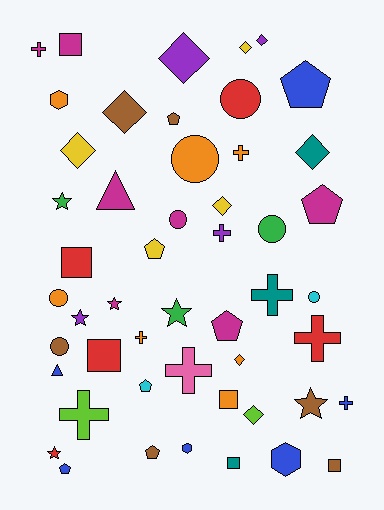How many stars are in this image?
There are 6 stars.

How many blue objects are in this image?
There are 6 blue objects.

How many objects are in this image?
There are 50 objects.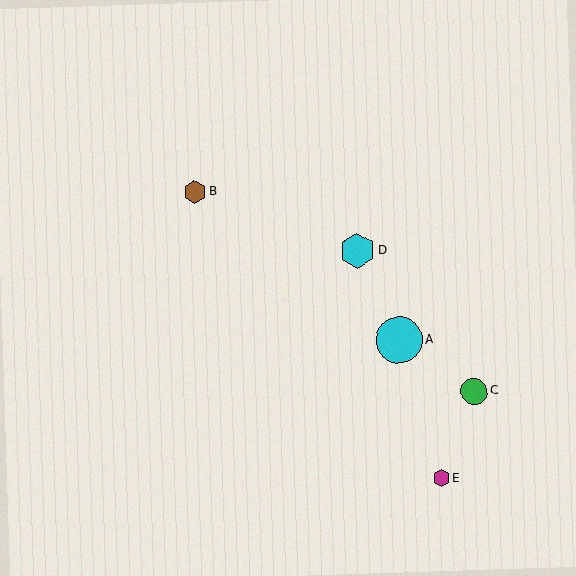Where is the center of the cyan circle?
The center of the cyan circle is at (399, 340).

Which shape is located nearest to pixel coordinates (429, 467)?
The magenta hexagon (labeled E) at (441, 478) is nearest to that location.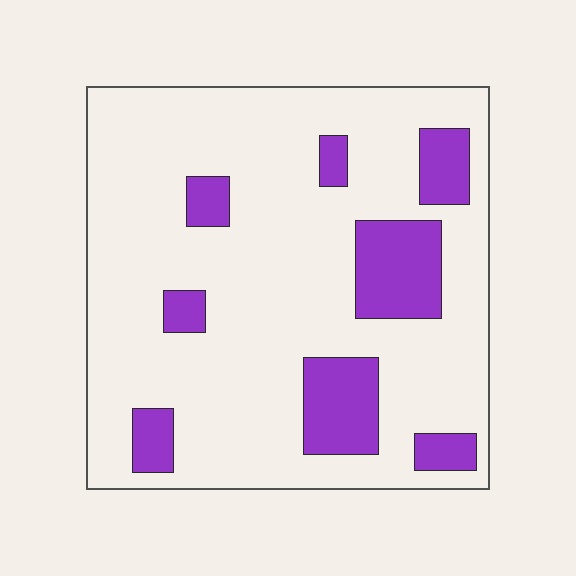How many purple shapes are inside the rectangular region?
8.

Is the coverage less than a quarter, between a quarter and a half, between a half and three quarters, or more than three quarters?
Less than a quarter.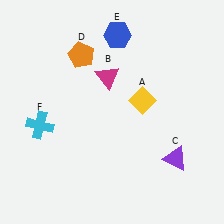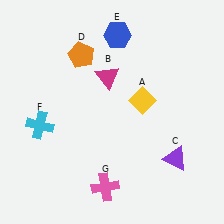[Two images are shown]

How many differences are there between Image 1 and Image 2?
There is 1 difference between the two images.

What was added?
A pink cross (G) was added in Image 2.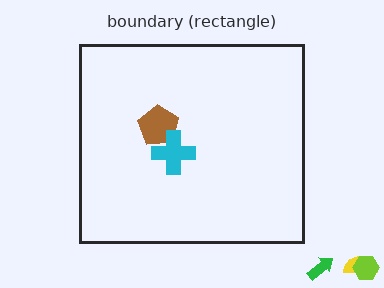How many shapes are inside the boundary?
2 inside, 3 outside.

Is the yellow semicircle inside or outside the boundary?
Outside.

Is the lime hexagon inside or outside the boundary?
Outside.